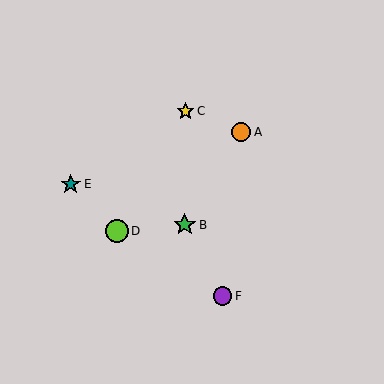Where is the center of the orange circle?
The center of the orange circle is at (241, 132).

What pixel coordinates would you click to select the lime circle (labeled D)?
Click at (117, 231) to select the lime circle D.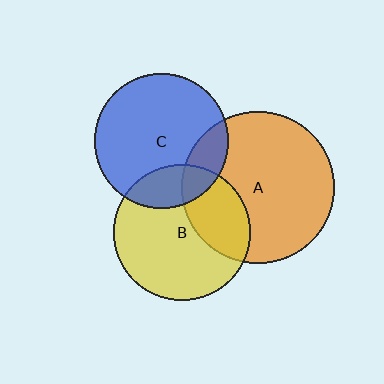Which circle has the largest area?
Circle A (orange).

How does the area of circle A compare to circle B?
Approximately 1.2 times.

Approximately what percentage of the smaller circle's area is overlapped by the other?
Approximately 20%.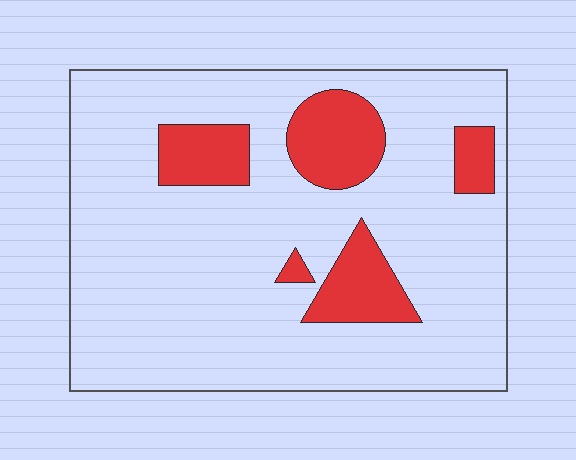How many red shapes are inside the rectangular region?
5.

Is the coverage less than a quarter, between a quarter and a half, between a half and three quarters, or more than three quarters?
Less than a quarter.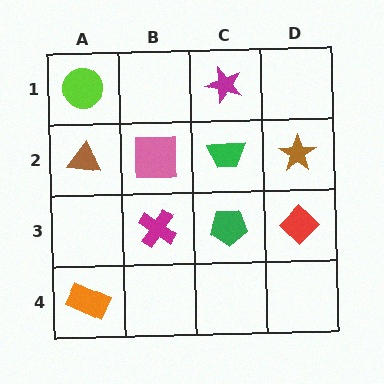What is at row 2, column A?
A brown triangle.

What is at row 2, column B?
A pink square.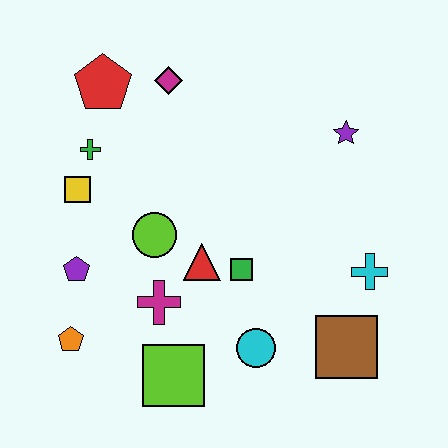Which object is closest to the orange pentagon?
The purple pentagon is closest to the orange pentagon.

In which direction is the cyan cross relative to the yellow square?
The cyan cross is to the right of the yellow square.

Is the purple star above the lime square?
Yes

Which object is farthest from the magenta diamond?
The brown square is farthest from the magenta diamond.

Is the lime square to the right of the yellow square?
Yes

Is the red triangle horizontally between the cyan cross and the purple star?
No